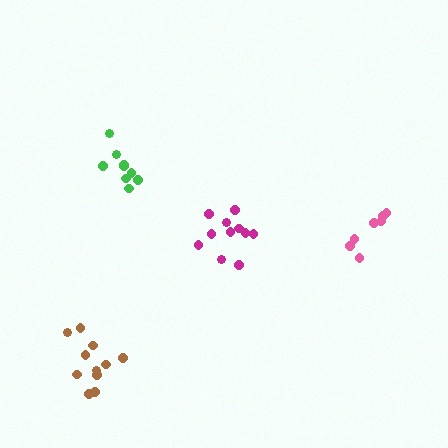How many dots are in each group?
Group 1: 9 dots, Group 2: 11 dots, Group 3: 7 dots, Group 4: 11 dots (38 total).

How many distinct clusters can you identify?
There are 4 distinct clusters.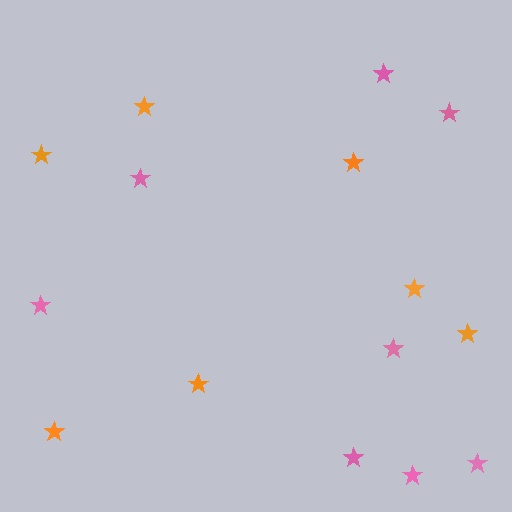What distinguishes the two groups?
There are 2 groups: one group of orange stars (7) and one group of pink stars (8).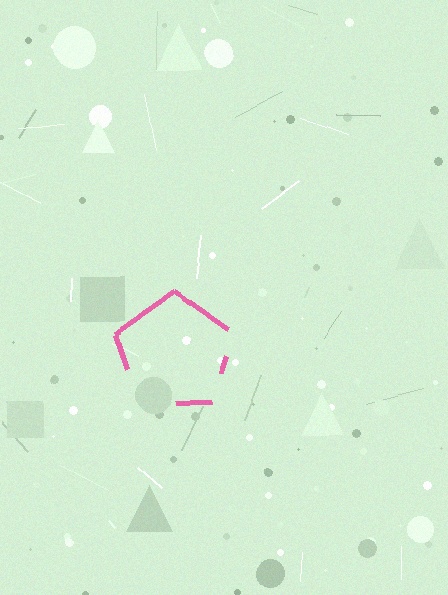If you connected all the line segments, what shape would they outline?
They would outline a pentagon.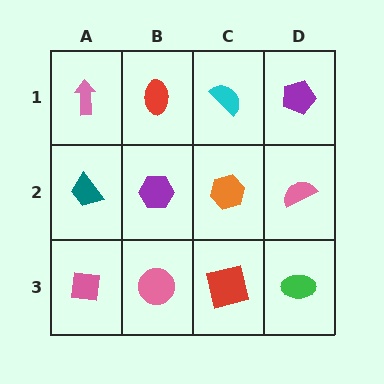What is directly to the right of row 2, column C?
A pink semicircle.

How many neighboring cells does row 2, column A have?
3.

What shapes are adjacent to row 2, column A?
A pink arrow (row 1, column A), a pink square (row 3, column A), a purple hexagon (row 2, column B).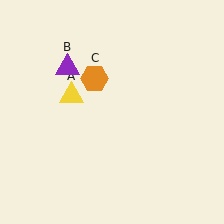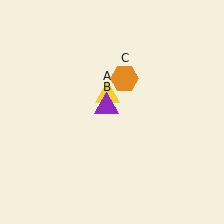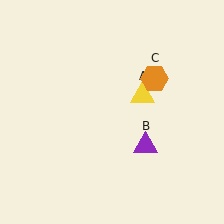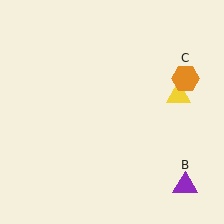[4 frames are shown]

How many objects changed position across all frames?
3 objects changed position: yellow triangle (object A), purple triangle (object B), orange hexagon (object C).